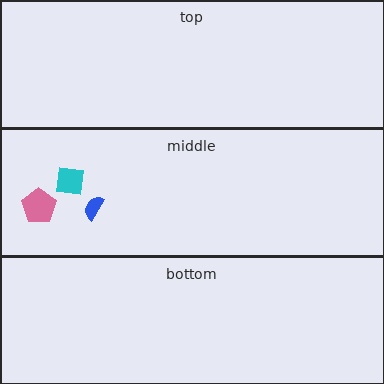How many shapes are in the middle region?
3.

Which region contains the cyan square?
The middle region.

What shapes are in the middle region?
The pink pentagon, the blue semicircle, the cyan square.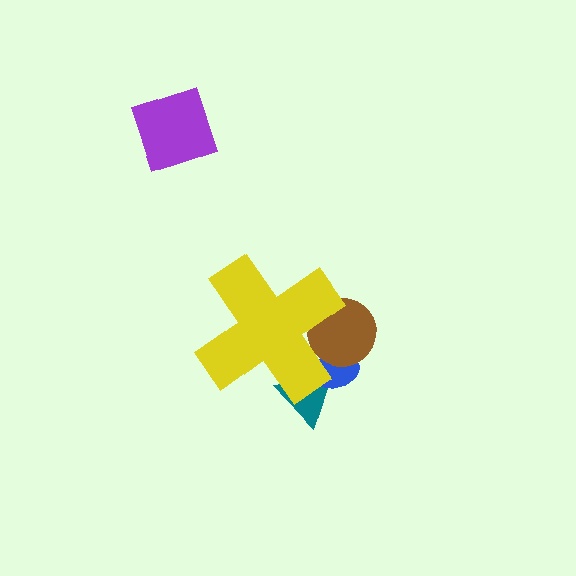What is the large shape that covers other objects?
A yellow cross.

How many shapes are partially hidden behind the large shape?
3 shapes are partially hidden.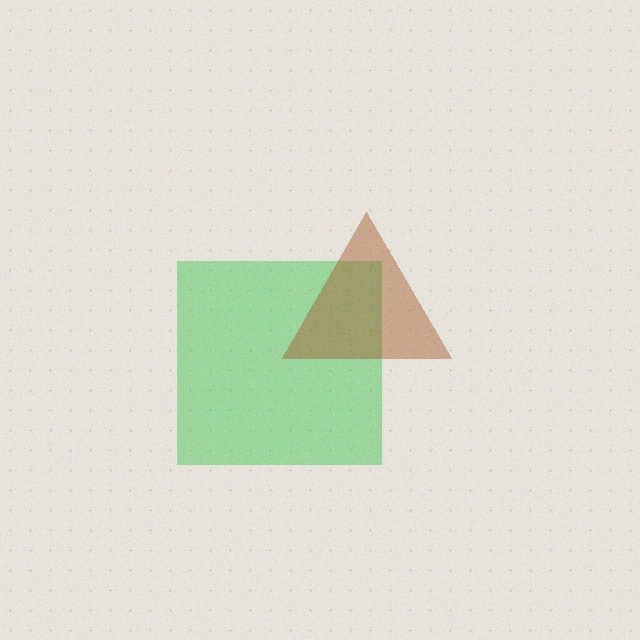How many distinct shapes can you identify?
There are 2 distinct shapes: a green square, a brown triangle.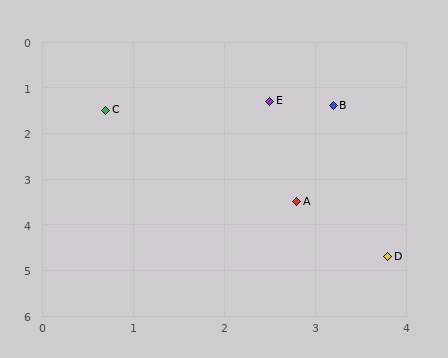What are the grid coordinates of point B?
Point B is at approximately (3.2, 1.4).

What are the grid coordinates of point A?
Point A is at approximately (2.8, 3.5).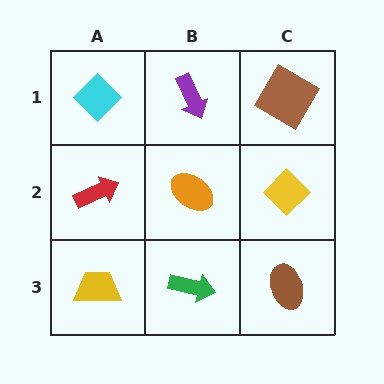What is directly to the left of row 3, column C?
A green arrow.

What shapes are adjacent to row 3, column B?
An orange ellipse (row 2, column B), a yellow trapezoid (row 3, column A), a brown ellipse (row 3, column C).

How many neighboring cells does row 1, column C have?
2.